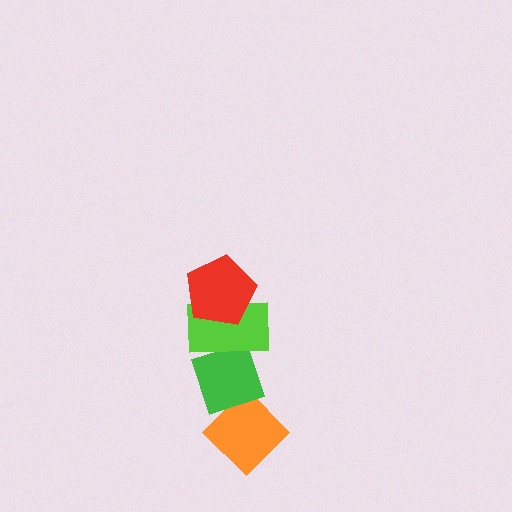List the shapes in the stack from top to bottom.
From top to bottom: the red pentagon, the lime rectangle, the green diamond, the orange diamond.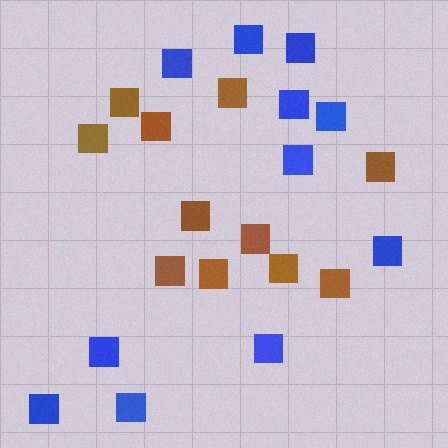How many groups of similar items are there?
There are 2 groups: one group of brown squares (11) and one group of blue squares (11).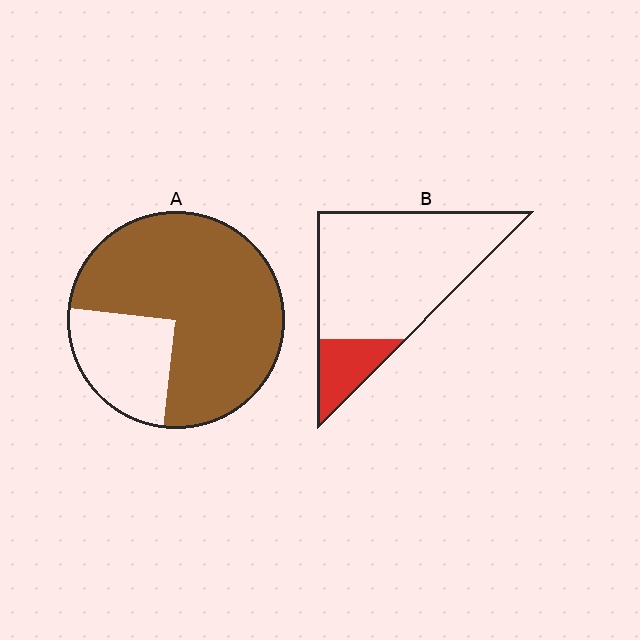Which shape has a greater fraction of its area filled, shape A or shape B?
Shape A.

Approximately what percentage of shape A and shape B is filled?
A is approximately 75% and B is approximately 15%.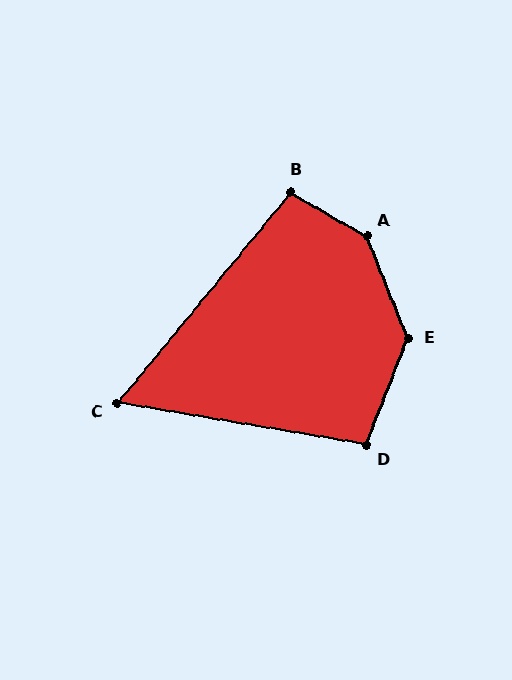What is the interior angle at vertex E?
Approximately 137 degrees (obtuse).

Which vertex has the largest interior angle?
A, at approximately 142 degrees.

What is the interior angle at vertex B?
Approximately 99 degrees (obtuse).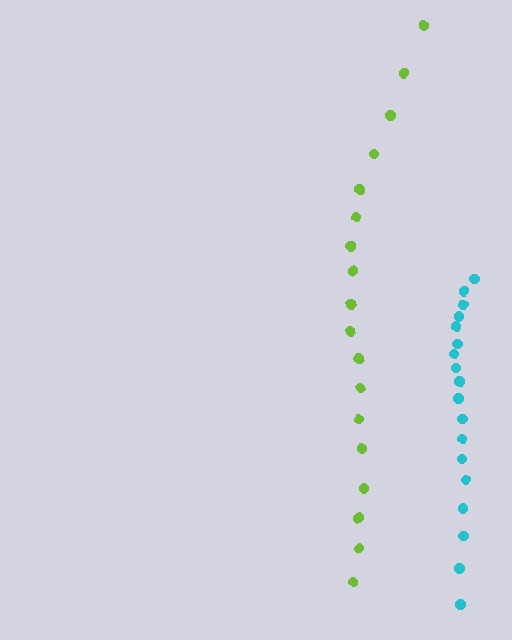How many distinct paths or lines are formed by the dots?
There are 2 distinct paths.